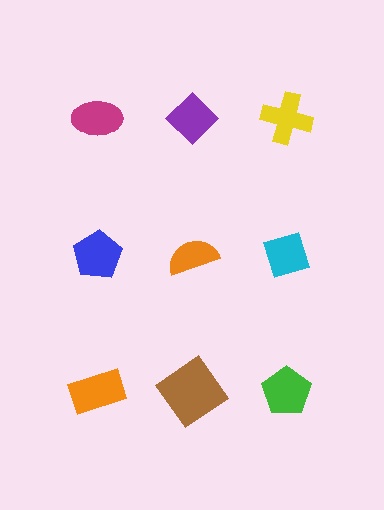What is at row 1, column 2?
A purple diamond.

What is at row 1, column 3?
A yellow cross.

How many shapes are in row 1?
3 shapes.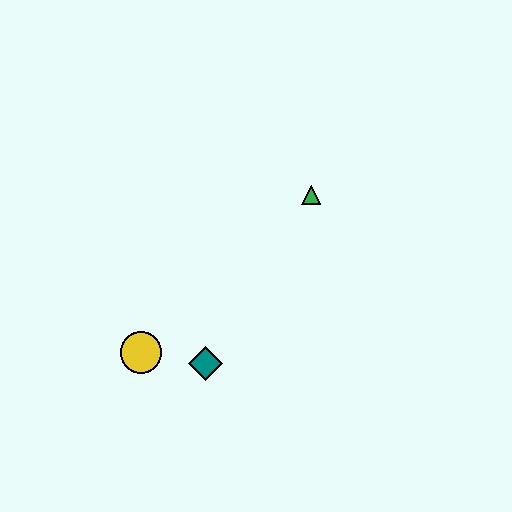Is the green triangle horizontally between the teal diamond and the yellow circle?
No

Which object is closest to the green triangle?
The teal diamond is closest to the green triangle.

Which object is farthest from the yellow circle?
The green triangle is farthest from the yellow circle.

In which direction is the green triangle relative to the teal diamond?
The green triangle is above the teal diamond.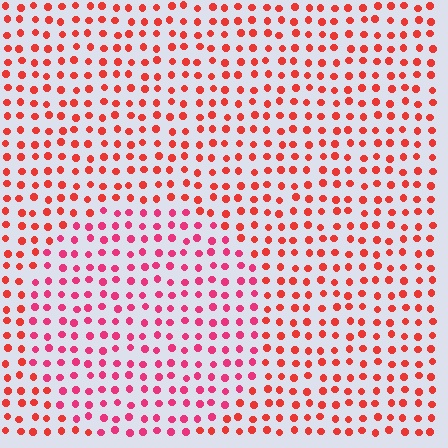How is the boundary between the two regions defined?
The boundary is defined purely by a slight shift in hue (about 26 degrees). Spacing, size, and orientation are identical on both sides.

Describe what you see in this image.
The image is filled with small red elements in a uniform arrangement. A circle-shaped region is visible where the elements are tinted to a slightly different hue, forming a subtle color boundary.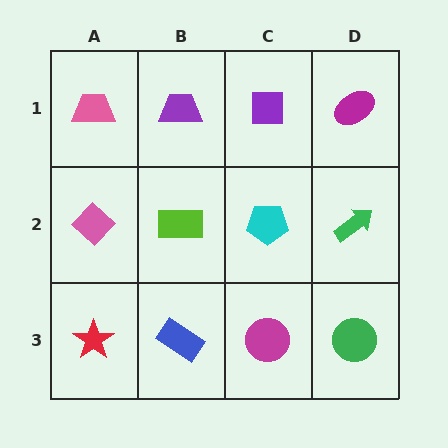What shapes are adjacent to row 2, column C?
A purple square (row 1, column C), a magenta circle (row 3, column C), a lime rectangle (row 2, column B), a green arrow (row 2, column D).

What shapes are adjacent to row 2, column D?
A magenta ellipse (row 1, column D), a green circle (row 3, column D), a cyan pentagon (row 2, column C).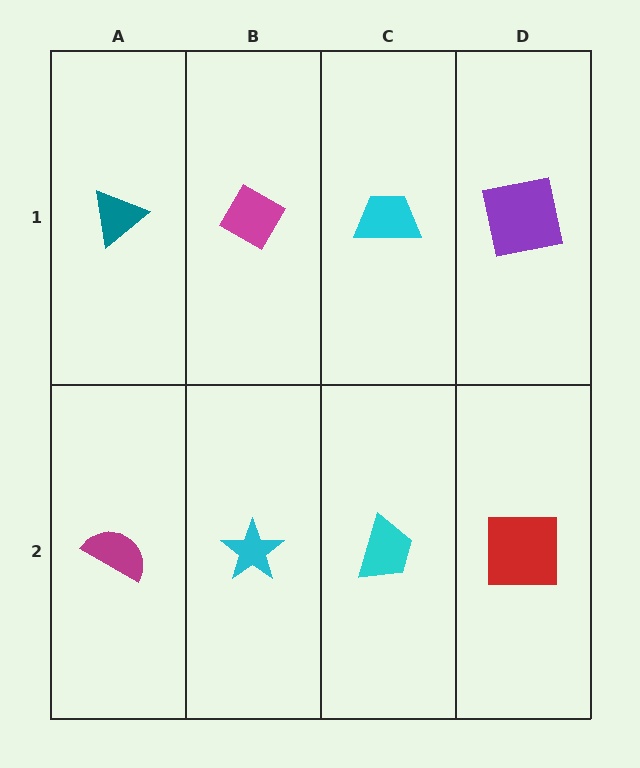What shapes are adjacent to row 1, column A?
A magenta semicircle (row 2, column A), a magenta diamond (row 1, column B).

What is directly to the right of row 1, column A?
A magenta diamond.